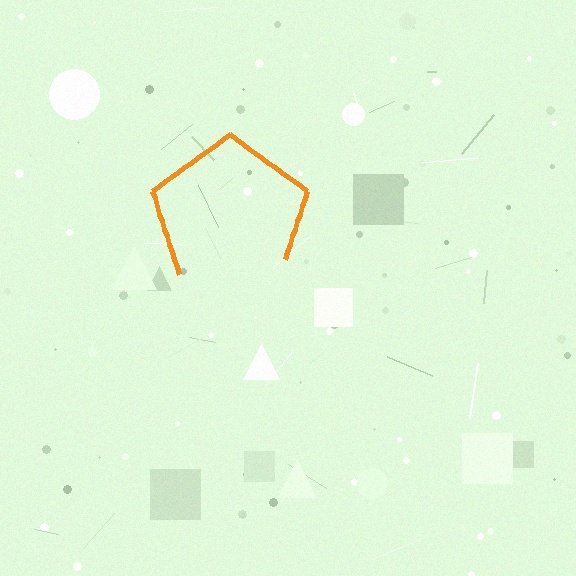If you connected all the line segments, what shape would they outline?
They would outline a pentagon.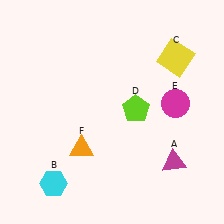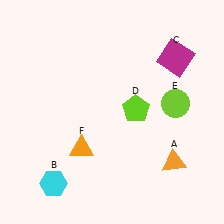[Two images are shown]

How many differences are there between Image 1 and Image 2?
There are 3 differences between the two images.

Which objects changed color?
A changed from magenta to orange. C changed from yellow to magenta. E changed from magenta to lime.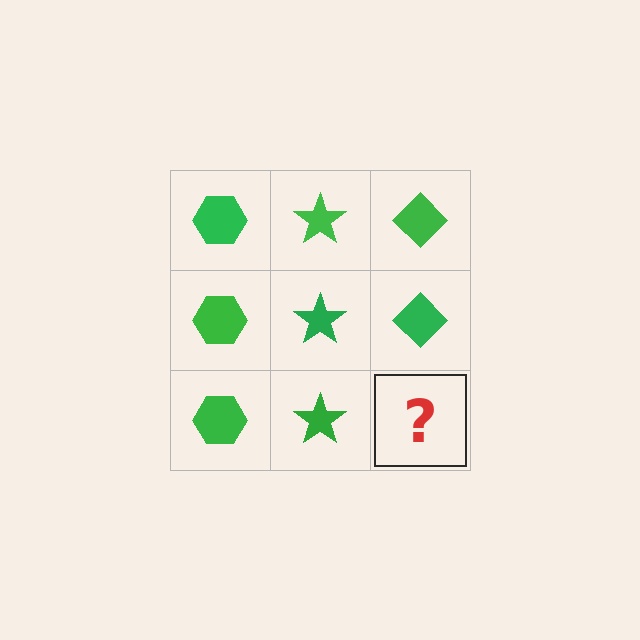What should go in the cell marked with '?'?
The missing cell should contain a green diamond.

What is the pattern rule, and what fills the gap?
The rule is that each column has a consistent shape. The gap should be filled with a green diamond.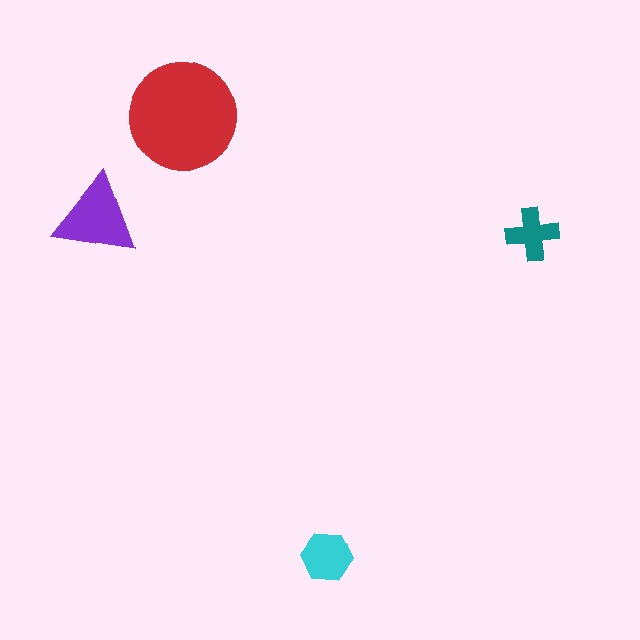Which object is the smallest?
The teal cross.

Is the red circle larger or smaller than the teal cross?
Larger.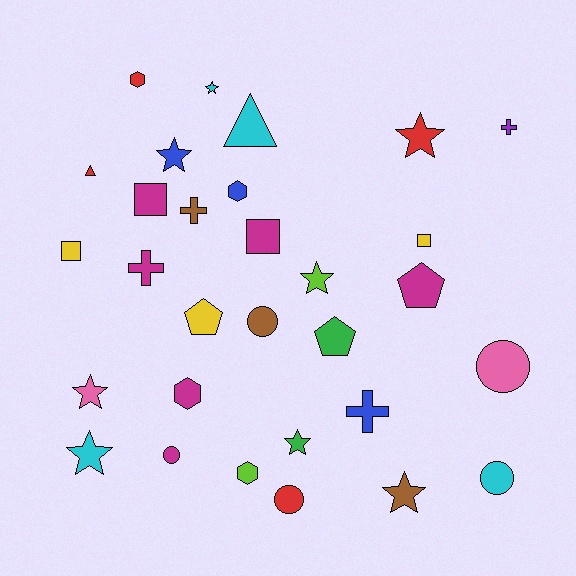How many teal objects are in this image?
There are no teal objects.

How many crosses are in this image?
There are 4 crosses.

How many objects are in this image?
There are 30 objects.